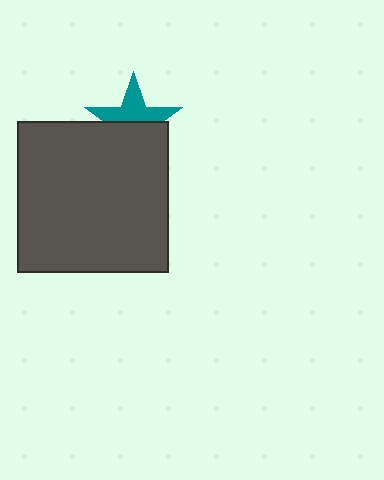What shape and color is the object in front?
The object in front is a dark gray square.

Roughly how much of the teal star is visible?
About half of it is visible (roughly 51%).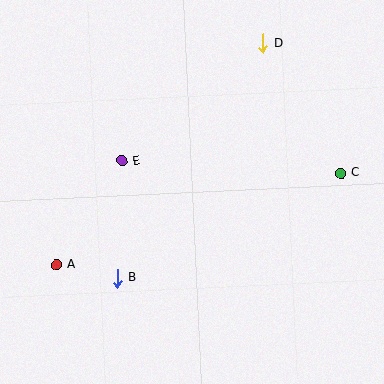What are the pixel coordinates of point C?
Point C is at (340, 173).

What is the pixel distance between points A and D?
The distance between A and D is 303 pixels.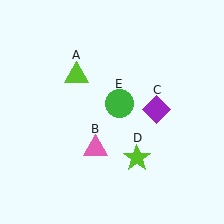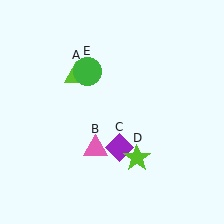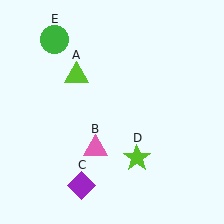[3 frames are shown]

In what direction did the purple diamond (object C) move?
The purple diamond (object C) moved down and to the left.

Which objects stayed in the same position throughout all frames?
Lime triangle (object A) and pink triangle (object B) and lime star (object D) remained stationary.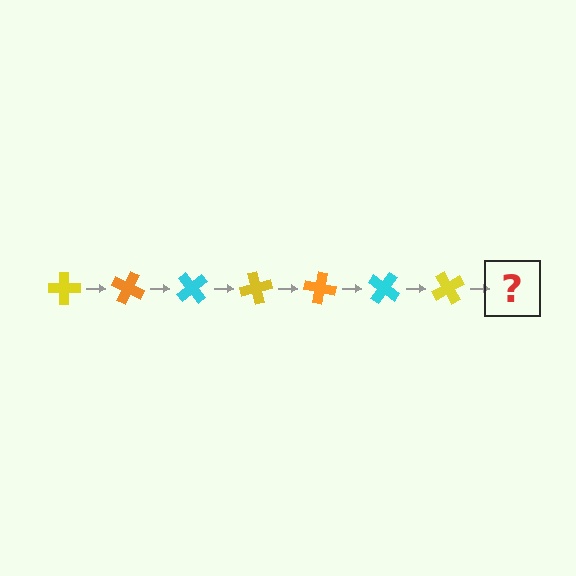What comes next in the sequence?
The next element should be an orange cross, rotated 175 degrees from the start.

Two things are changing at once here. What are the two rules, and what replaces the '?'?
The two rules are that it rotates 25 degrees each step and the color cycles through yellow, orange, and cyan. The '?' should be an orange cross, rotated 175 degrees from the start.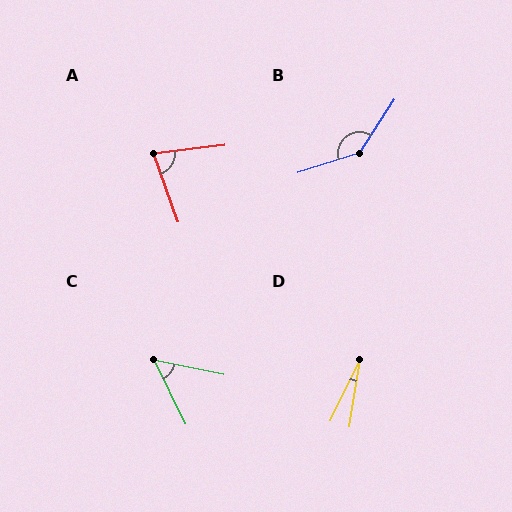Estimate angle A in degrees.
Approximately 77 degrees.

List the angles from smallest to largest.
D (17°), C (52°), A (77°), B (141°).